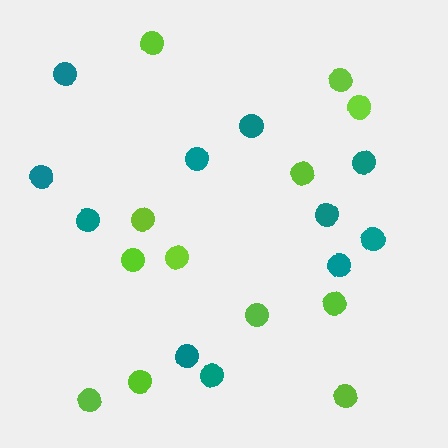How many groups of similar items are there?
There are 2 groups: one group of teal circles (11) and one group of lime circles (12).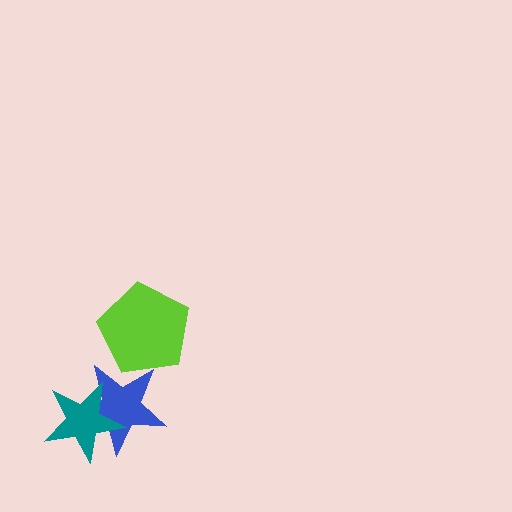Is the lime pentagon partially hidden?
No, no other shape covers it.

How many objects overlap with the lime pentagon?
1 object overlaps with the lime pentagon.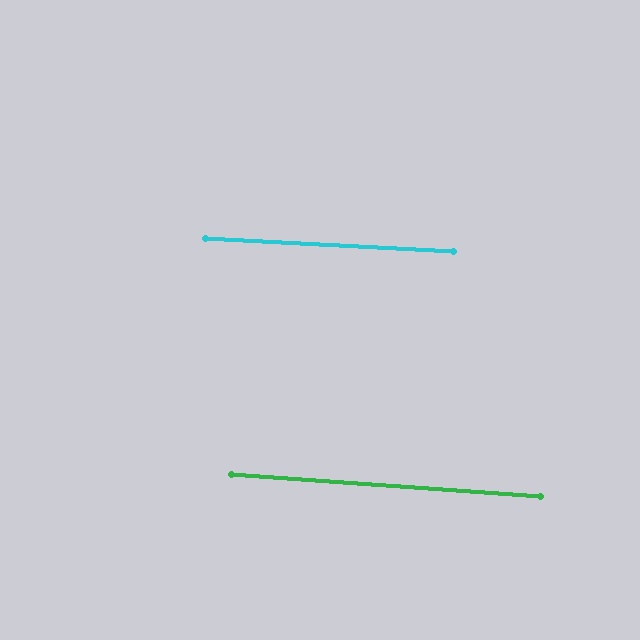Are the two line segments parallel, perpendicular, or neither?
Parallel — their directions differ by only 1.0°.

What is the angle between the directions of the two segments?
Approximately 1 degree.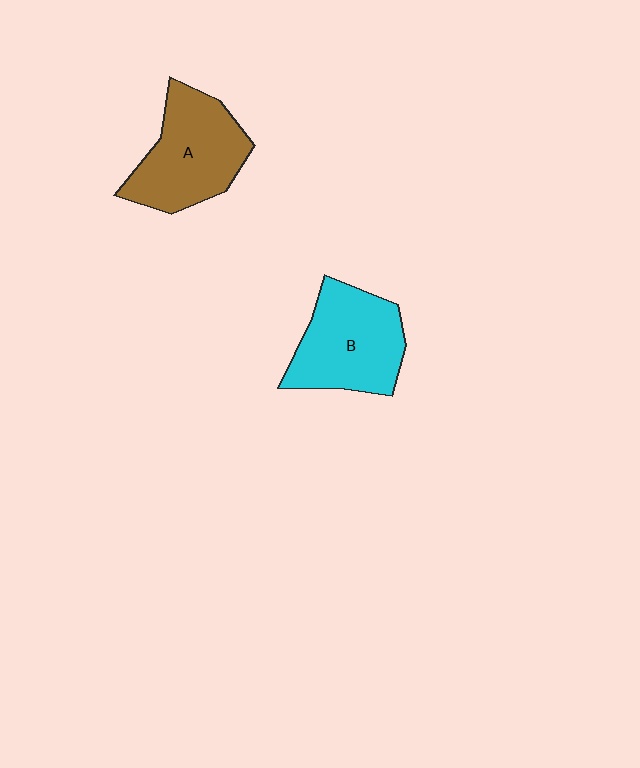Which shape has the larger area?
Shape A (brown).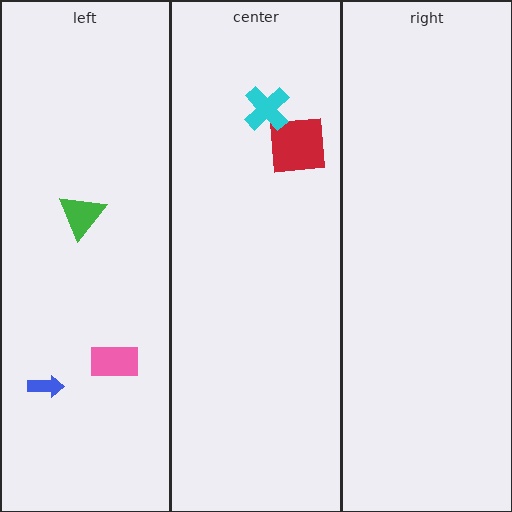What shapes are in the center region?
The red square, the cyan cross.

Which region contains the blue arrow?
The left region.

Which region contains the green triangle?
The left region.